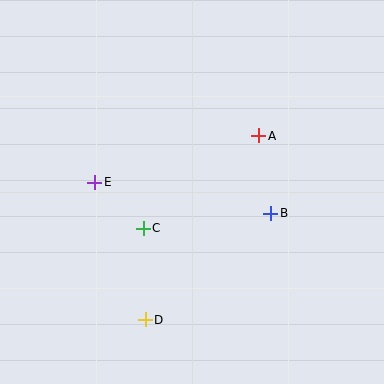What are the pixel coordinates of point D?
Point D is at (145, 320).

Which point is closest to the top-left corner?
Point E is closest to the top-left corner.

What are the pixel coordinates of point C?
Point C is at (143, 228).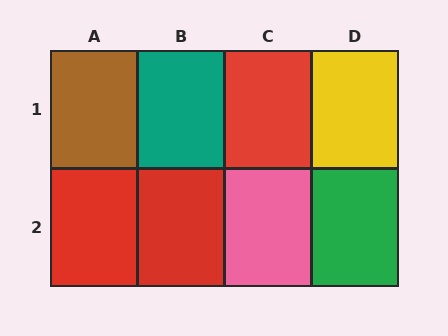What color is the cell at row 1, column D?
Yellow.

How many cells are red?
3 cells are red.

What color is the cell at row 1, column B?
Teal.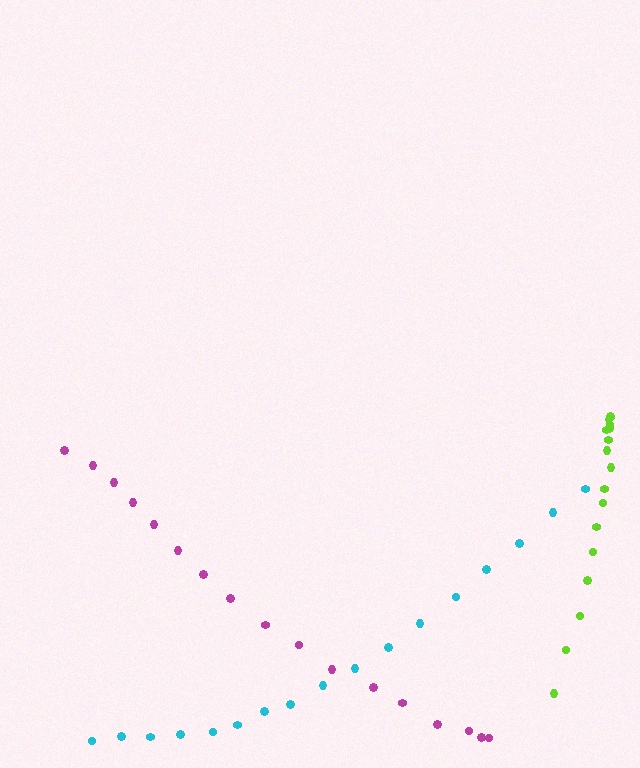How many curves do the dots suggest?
There are 3 distinct paths.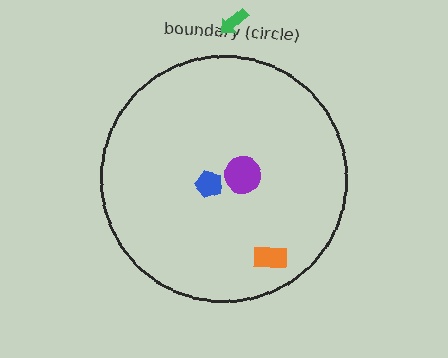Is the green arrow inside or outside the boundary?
Outside.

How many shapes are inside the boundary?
3 inside, 1 outside.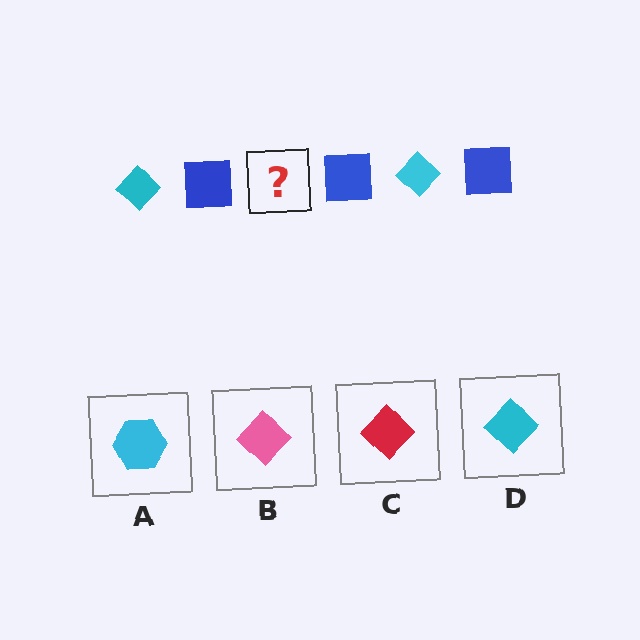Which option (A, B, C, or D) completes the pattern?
D.